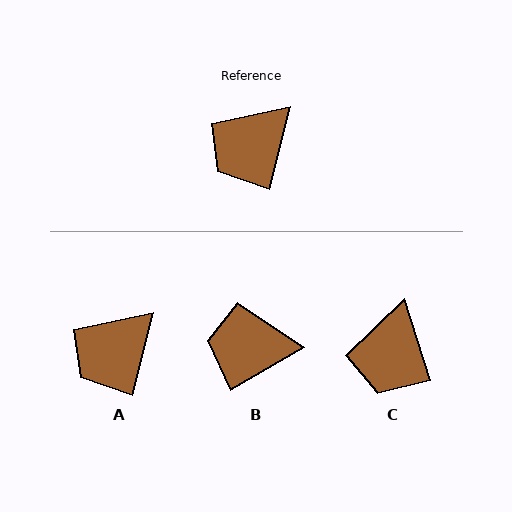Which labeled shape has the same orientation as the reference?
A.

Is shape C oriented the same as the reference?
No, it is off by about 32 degrees.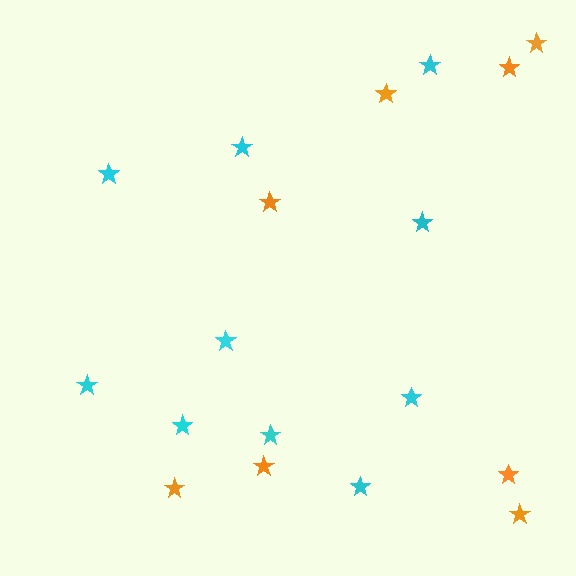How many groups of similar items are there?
There are 2 groups: one group of cyan stars (10) and one group of orange stars (8).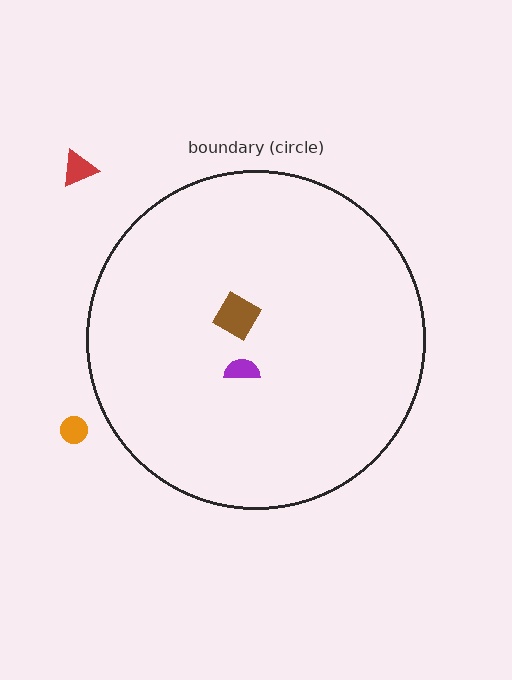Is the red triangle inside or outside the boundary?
Outside.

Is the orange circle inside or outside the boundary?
Outside.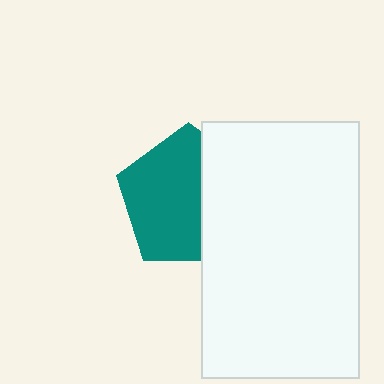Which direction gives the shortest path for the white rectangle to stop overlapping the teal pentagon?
Moving right gives the shortest separation.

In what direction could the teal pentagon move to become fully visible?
The teal pentagon could move left. That would shift it out from behind the white rectangle entirely.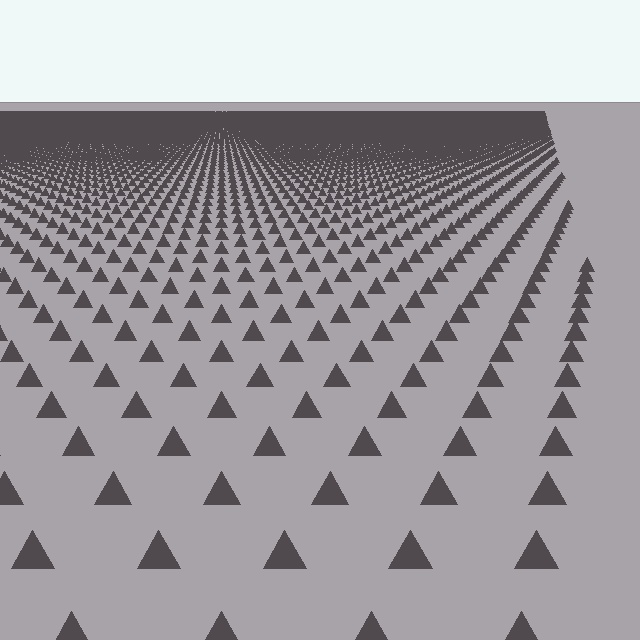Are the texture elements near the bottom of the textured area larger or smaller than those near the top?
Larger. Near the bottom, elements are closer to the viewer and appear at a bigger on-screen size.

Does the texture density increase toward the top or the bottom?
Density increases toward the top.